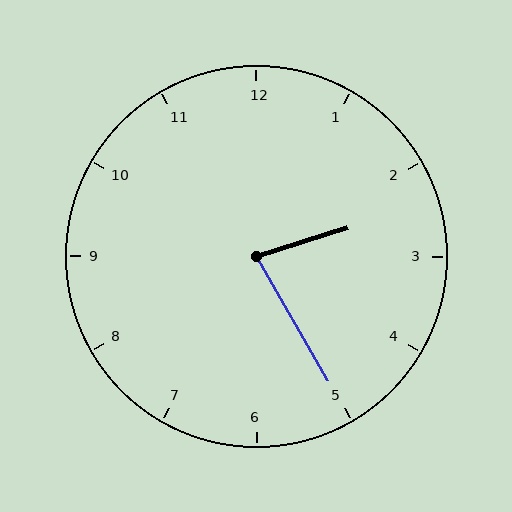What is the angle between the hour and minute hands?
Approximately 78 degrees.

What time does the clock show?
2:25.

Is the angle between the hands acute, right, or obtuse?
It is acute.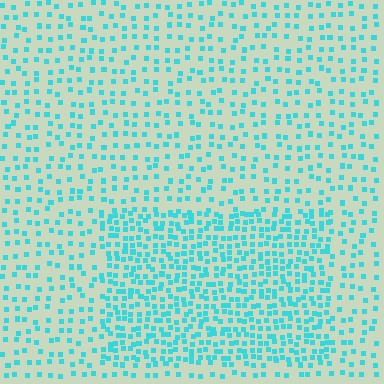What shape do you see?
I see a rectangle.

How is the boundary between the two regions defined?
The boundary is defined by a change in element density (approximately 2.1x ratio). All elements are the same color, size, and shape.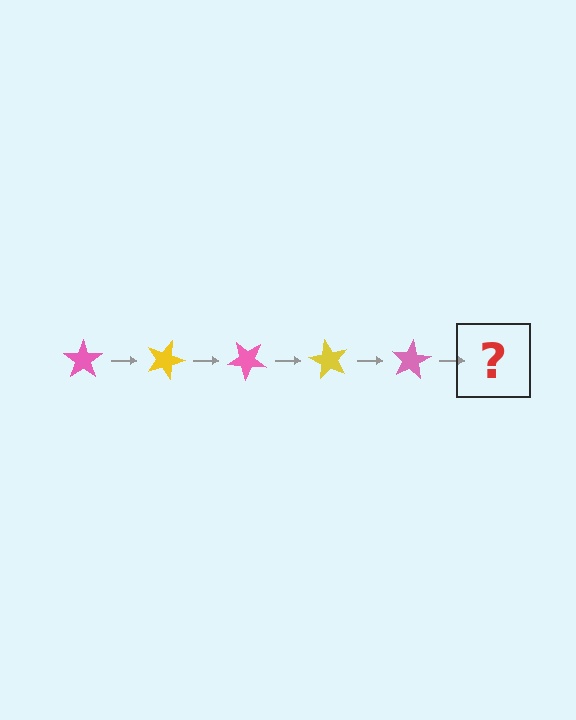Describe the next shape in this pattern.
It should be a yellow star, rotated 100 degrees from the start.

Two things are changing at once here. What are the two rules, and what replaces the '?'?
The two rules are that it rotates 20 degrees each step and the color cycles through pink and yellow. The '?' should be a yellow star, rotated 100 degrees from the start.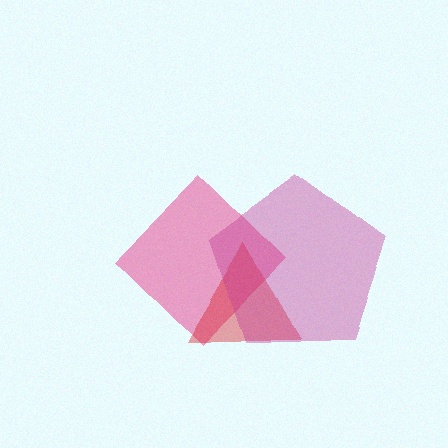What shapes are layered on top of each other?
The layered shapes are: a pink diamond, a red triangle, a magenta pentagon.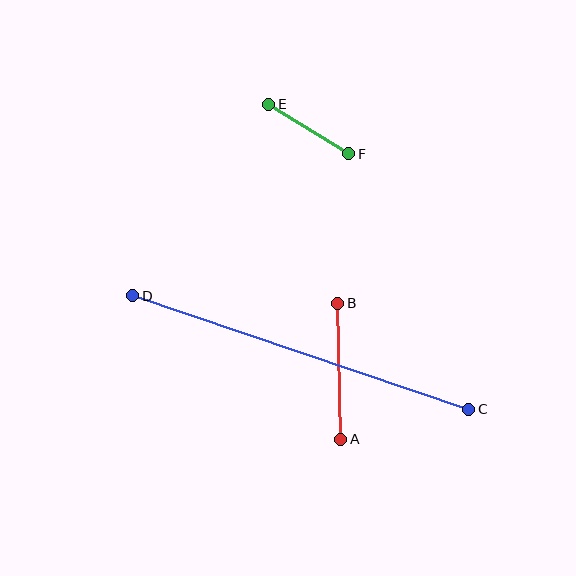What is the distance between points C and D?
The distance is approximately 354 pixels.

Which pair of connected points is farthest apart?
Points C and D are farthest apart.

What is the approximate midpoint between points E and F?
The midpoint is at approximately (309, 129) pixels.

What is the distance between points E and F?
The distance is approximately 94 pixels.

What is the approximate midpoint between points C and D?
The midpoint is at approximately (301, 352) pixels.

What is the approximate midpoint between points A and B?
The midpoint is at approximately (339, 371) pixels.